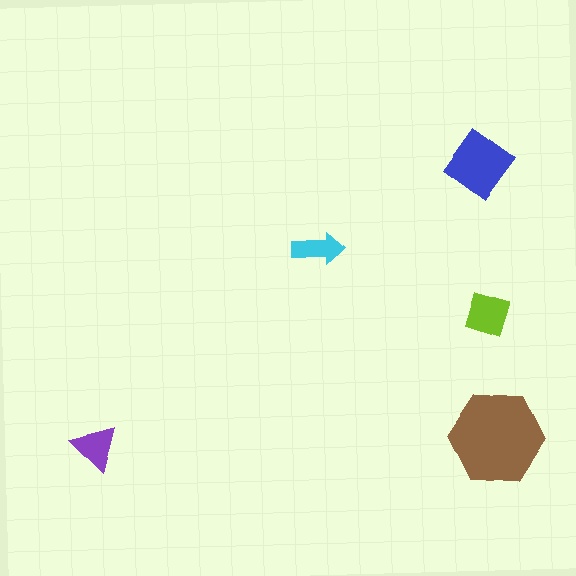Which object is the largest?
The brown hexagon.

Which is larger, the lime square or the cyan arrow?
The lime square.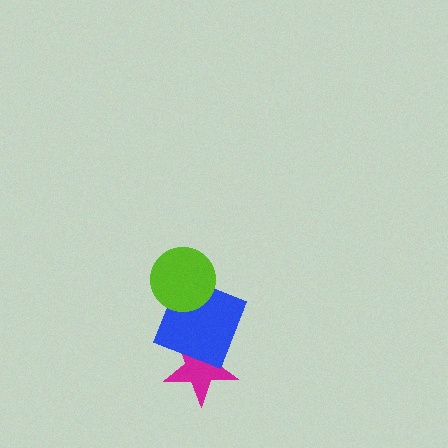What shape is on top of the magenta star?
The blue square is on top of the magenta star.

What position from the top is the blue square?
The blue square is 2nd from the top.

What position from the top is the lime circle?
The lime circle is 1st from the top.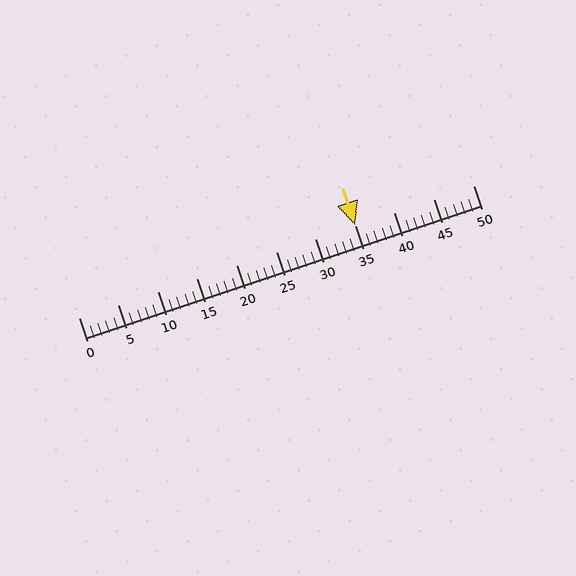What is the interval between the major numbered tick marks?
The major tick marks are spaced 5 units apart.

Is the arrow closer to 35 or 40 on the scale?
The arrow is closer to 35.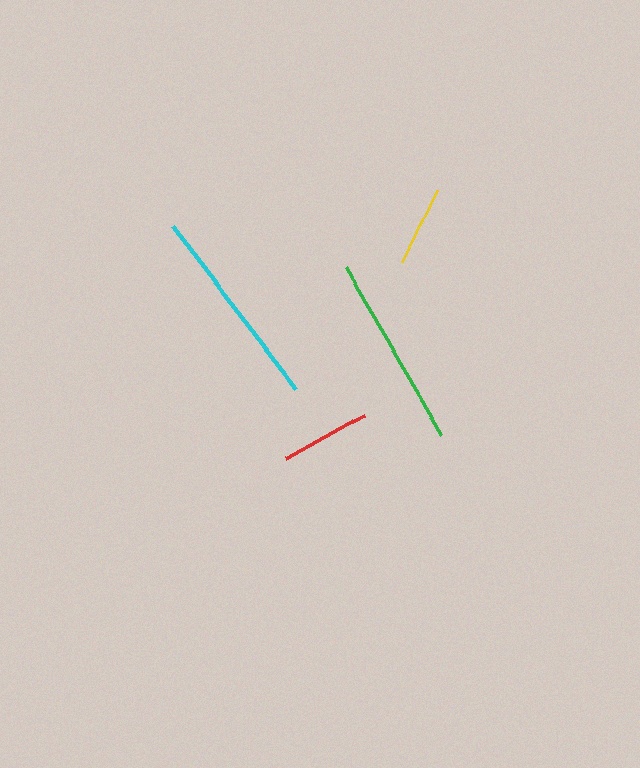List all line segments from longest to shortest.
From longest to shortest: cyan, green, red, yellow.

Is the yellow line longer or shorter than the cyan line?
The cyan line is longer than the yellow line.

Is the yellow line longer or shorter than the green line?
The green line is longer than the yellow line.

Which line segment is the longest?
The cyan line is the longest at approximately 203 pixels.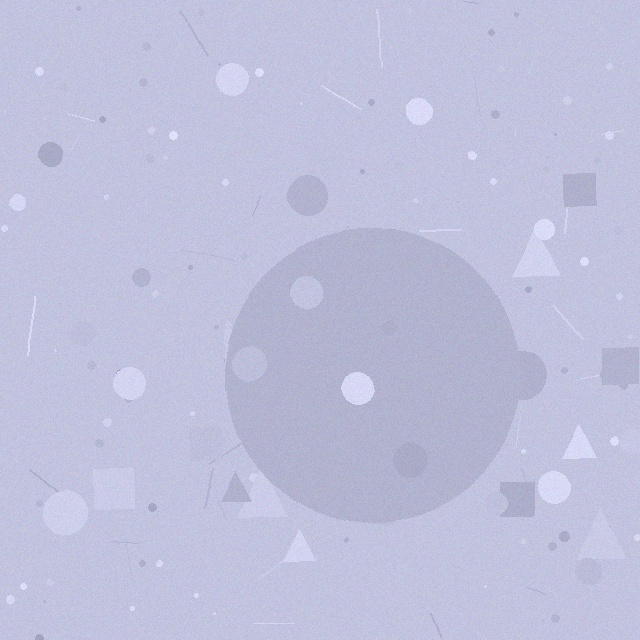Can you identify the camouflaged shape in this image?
The camouflaged shape is a circle.